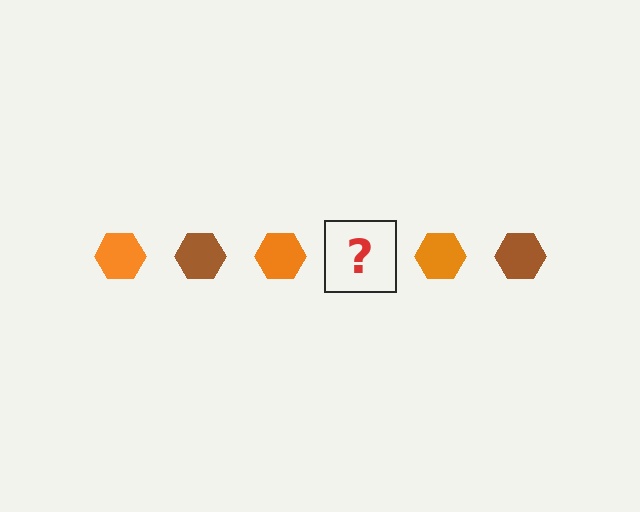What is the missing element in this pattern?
The missing element is a brown hexagon.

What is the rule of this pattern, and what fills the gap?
The rule is that the pattern cycles through orange, brown hexagons. The gap should be filled with a brown hexagon.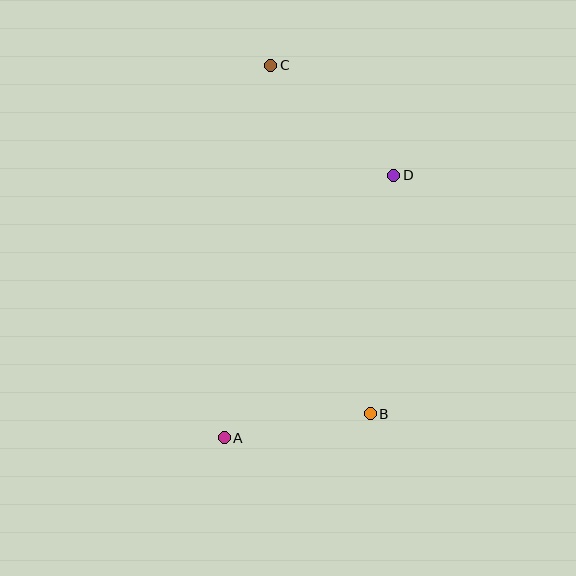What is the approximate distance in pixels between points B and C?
The distance between B and C is approximately 362 pixels.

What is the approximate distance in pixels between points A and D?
The distance between A and D is approximately 312 pixels.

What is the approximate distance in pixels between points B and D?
The distance between B and D is approximately 239 pixels.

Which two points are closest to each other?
Points A and B are closest to each other.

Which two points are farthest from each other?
Points A and C are farthest from each other.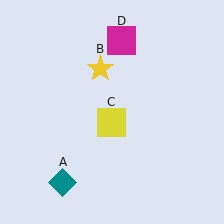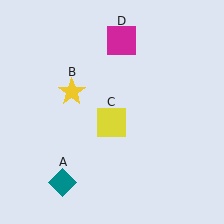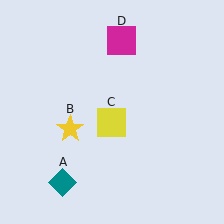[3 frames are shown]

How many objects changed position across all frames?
1 object changed position: yellow star (object B).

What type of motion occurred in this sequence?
The yellow star (object B) rotated counterclockwise around the center of the scene.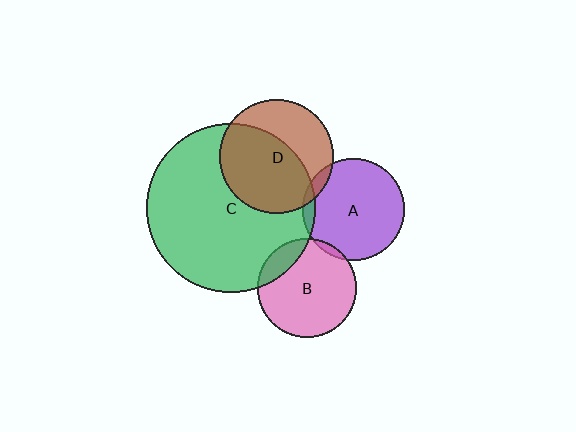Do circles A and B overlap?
Yes.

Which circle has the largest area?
Circle C (green).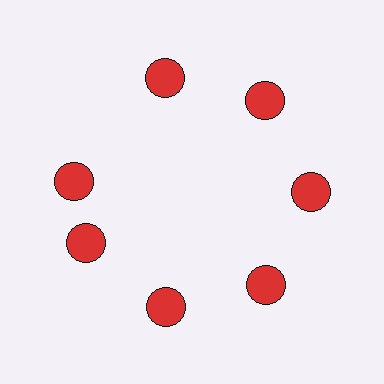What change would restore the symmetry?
The symmetry would be restored by rotating it back into even spacing with its neighbors so that all 7 circles sit at equal angles and equal distance from the center.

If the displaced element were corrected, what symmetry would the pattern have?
It would have 7-fold rotational symmetry — the pattern would map onto itself every 51 degrees.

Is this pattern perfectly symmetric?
No. The 7 red circles are arranged in a ring, but one element near the 10 o'clock position is rotated out of alignment along the ring, breaking the 7-fold rotational symmetry.